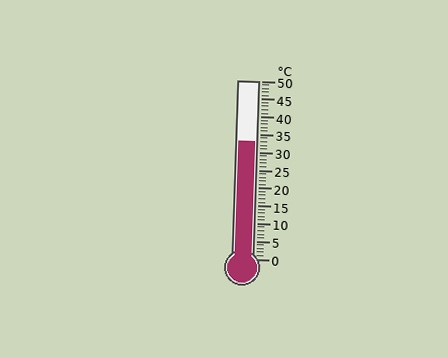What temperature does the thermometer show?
The thermometer shows approximately 33°C.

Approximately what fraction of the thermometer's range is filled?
The thermometer is filled to approximately 65% of its range.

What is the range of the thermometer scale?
The thermometer scale ranges from 0°C to 50°C.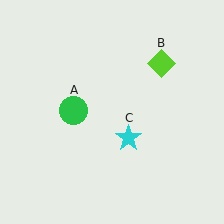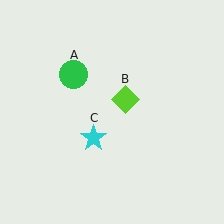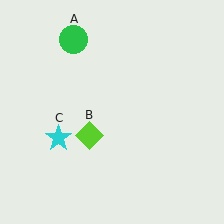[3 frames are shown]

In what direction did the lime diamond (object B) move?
The lime diamond (object B) moved down and to the left.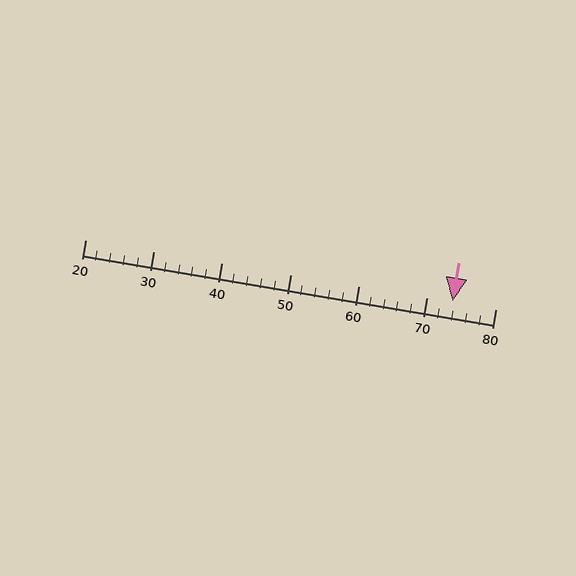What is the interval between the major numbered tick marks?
The major tick marks are spaced 10 units apart.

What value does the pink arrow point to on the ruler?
The pink arrow points to approximately 74.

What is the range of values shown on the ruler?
The ruler shows values from 20 to 80.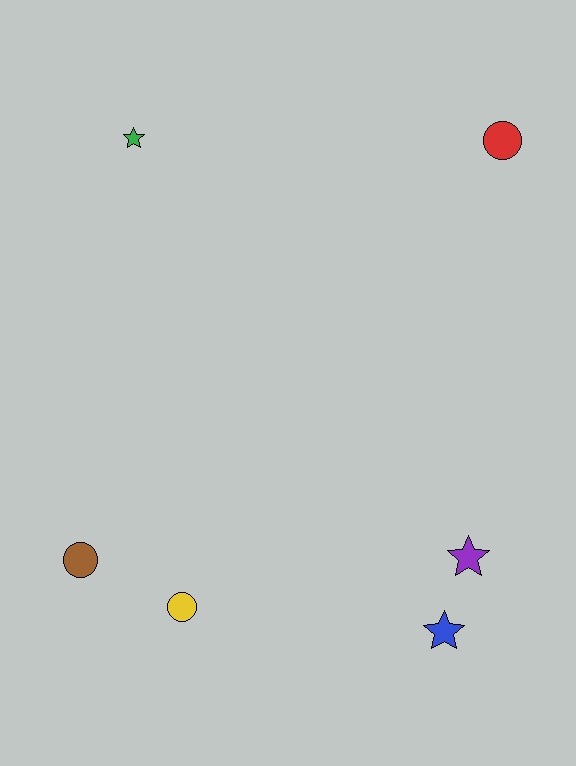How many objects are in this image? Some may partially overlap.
There are 6 objects.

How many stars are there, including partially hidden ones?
There are 3 stars.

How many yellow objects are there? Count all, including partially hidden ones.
There is 1 yellow object.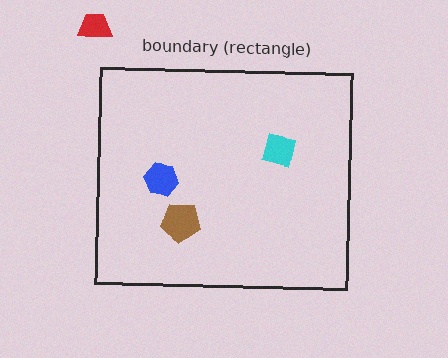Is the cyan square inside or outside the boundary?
Inside.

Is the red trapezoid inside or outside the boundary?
Outside.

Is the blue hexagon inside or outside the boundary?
Inside.